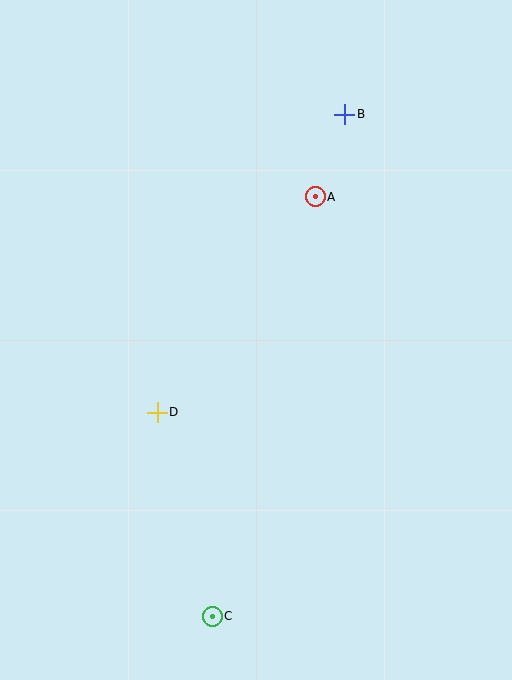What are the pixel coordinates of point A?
Point A is at (315, 197).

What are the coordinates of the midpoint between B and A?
The midpoint between B and A is at (330, 155).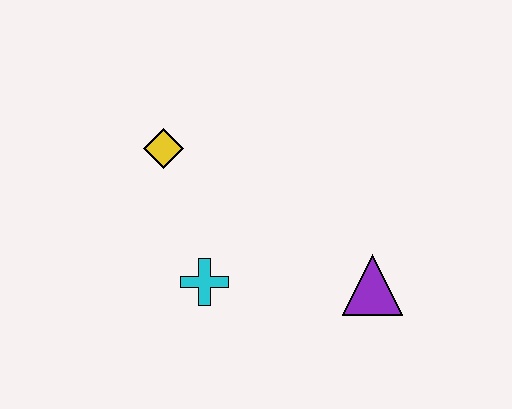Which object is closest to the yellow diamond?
The cyan cross is closest to the yellow diamond.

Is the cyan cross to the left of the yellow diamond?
No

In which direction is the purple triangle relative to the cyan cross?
The purple triangle is to the right of the cyan cross.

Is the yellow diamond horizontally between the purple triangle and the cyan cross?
No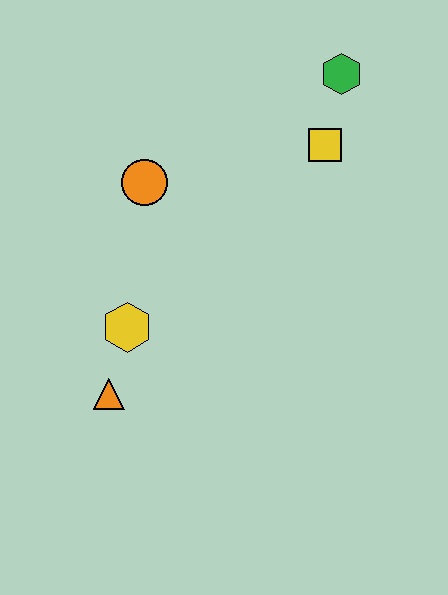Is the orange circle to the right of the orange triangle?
Yes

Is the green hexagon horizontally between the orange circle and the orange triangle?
No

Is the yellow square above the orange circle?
Yes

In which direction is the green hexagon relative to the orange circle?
The green hexagon is to the right of the orange circle.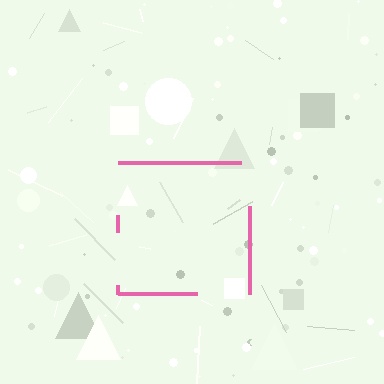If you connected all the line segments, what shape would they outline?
They would outline a square.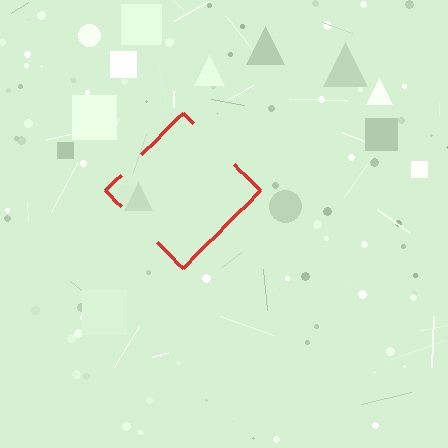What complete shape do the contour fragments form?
The contour fragments form a diamond.